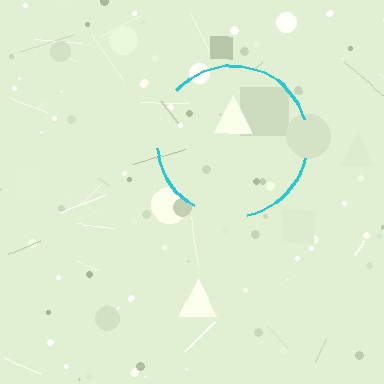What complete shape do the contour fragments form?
The contour fragments form a circle.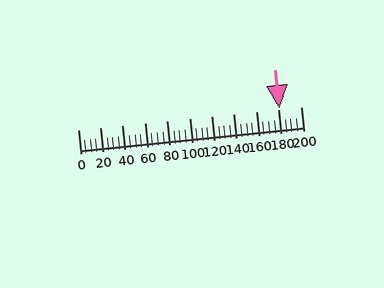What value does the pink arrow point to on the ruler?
The pink arrow points to approximately 180.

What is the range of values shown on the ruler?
The ruler shows values from 0 to 200.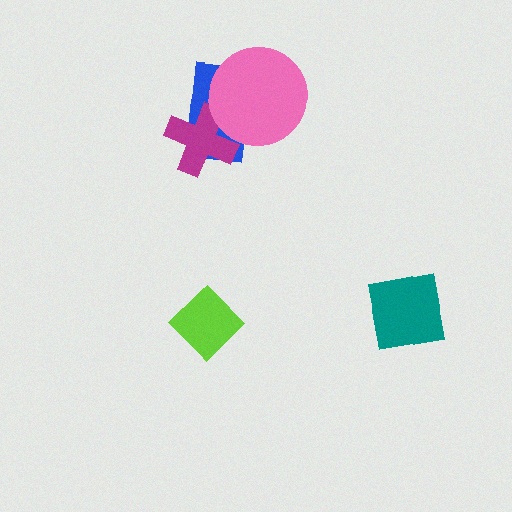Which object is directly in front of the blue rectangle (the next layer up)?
The magenta cross is directly in front of the blue rectangle.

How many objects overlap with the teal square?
0 objects overlap with the teal square.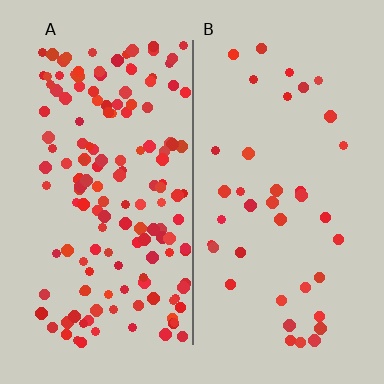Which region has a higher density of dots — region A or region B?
A (the left).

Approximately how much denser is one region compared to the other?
Approximately 3.9× — region A over region B.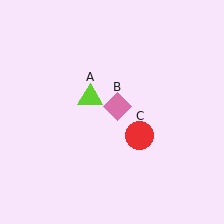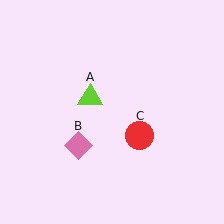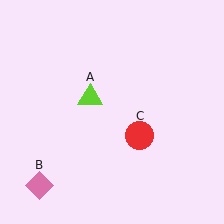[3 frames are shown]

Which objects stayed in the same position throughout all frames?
Lime triangle (object A) and red circle (object C) remained stationary.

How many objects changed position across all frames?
1 object changed position: pink diamond (object B).